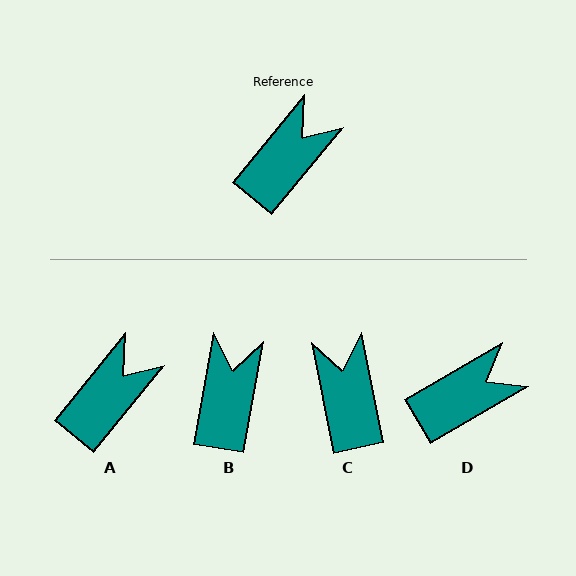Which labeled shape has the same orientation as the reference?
A.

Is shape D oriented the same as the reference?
No, it is off by about 21 degrees.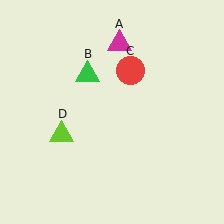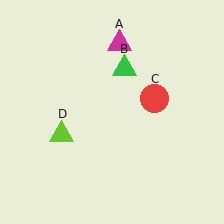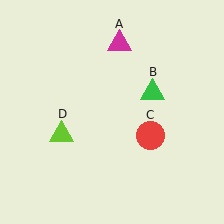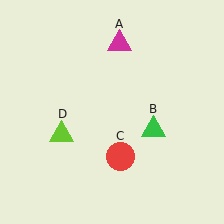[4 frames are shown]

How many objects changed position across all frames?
2 objects changed position: green triangle (object B), red circle (object C).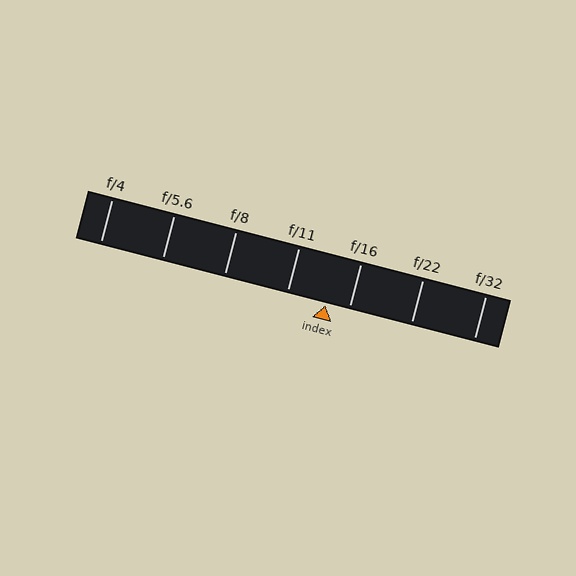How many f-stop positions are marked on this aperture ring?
There are 7 f-stop positions marked.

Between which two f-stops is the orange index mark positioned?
The index mark is between f/11 and f/16.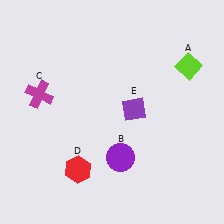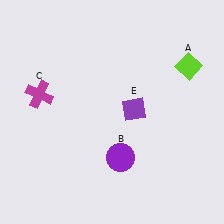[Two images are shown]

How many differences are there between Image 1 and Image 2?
There is 1 difference between the two images.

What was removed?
The red hexagon (D) was removed in Image 2.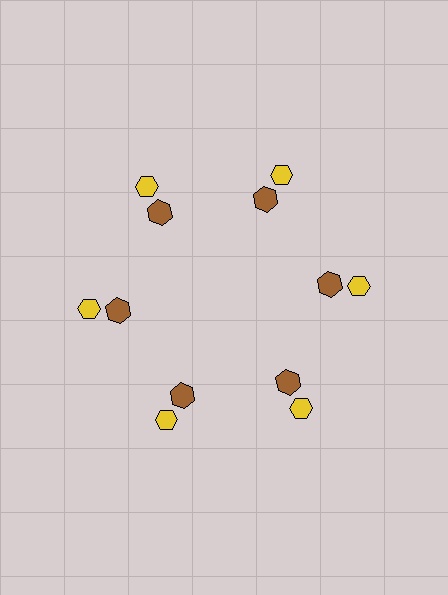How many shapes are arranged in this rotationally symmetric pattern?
There are 12 shapes, arranged in 6 groups of 2.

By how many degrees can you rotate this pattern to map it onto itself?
The pattern maps onto itself every 60 degrees of rotation.